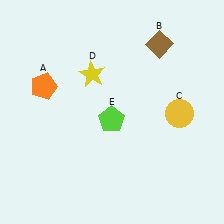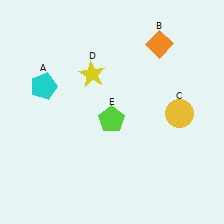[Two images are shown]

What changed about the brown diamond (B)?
In Image 1, B is brown. In Image 2, it changed to orange.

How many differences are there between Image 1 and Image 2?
There are 2 differences between the two images.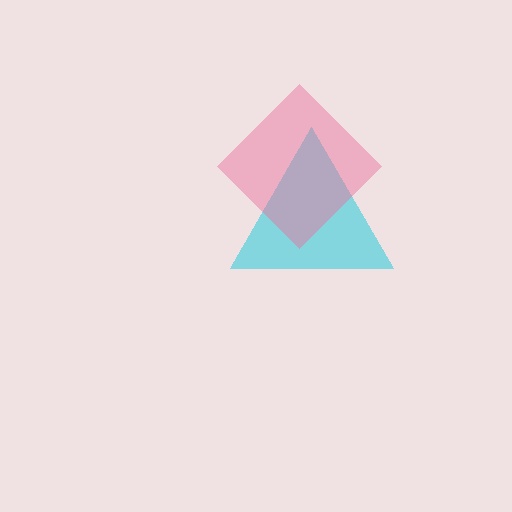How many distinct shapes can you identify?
There are 2 distinct shapes: a cyan triangle, a pink diamond.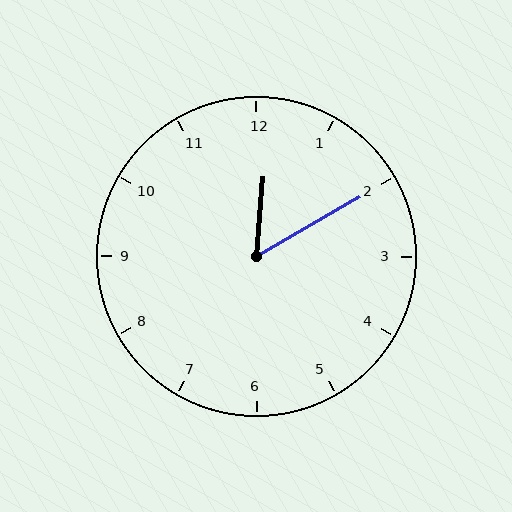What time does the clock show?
12:10.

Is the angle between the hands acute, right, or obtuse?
It is acute.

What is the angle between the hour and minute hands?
Approximately 55 degrees.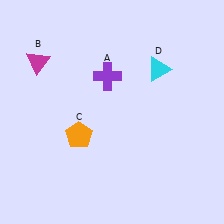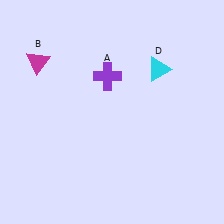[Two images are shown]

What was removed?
The orange pentagon (C) was removed in Image 2.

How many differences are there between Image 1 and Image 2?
There is 1 difference between the two images.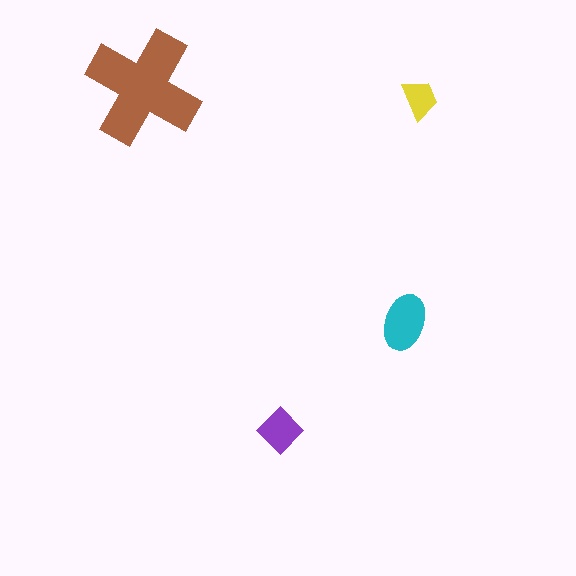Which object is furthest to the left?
The brown cross is leftmost.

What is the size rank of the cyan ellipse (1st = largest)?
2nd.